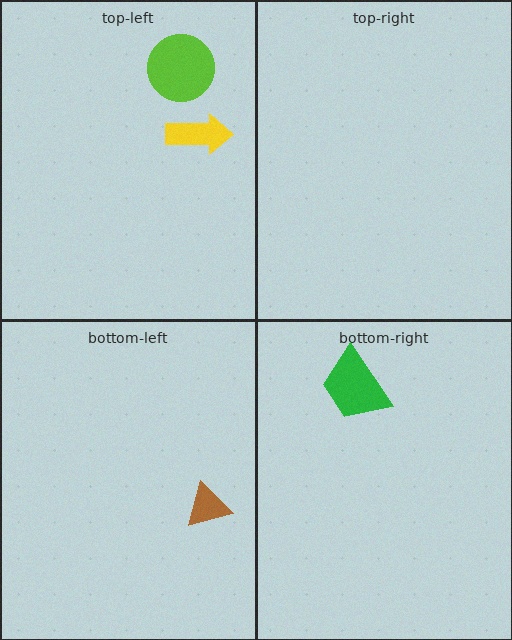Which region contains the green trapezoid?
The bottom-right region.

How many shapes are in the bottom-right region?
1.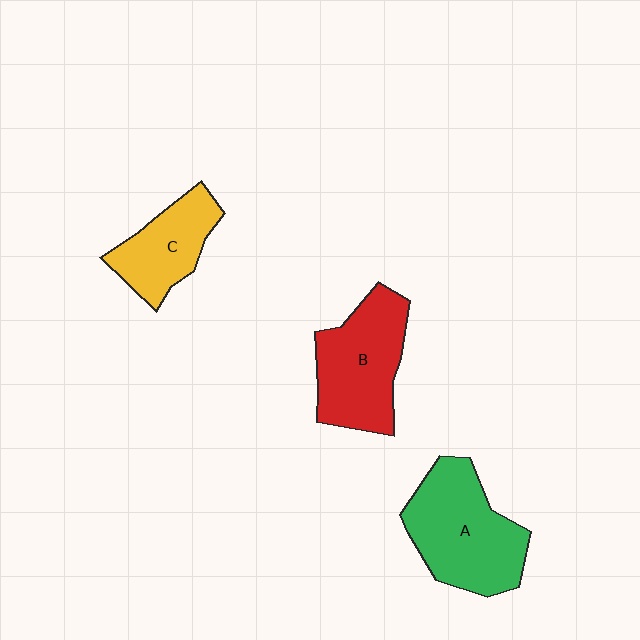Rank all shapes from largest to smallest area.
From largest to smallest: A (green), B (red), C (yellow).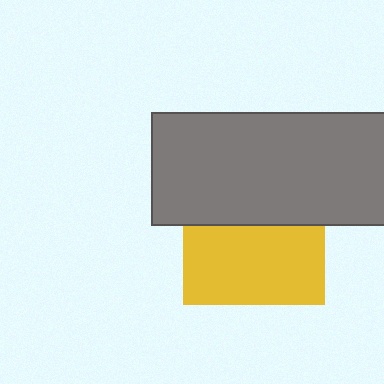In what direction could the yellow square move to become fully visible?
The yellow square could move down. That would shift it out from behind the gray rectangle entirely.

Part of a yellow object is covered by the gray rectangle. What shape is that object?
It is a square.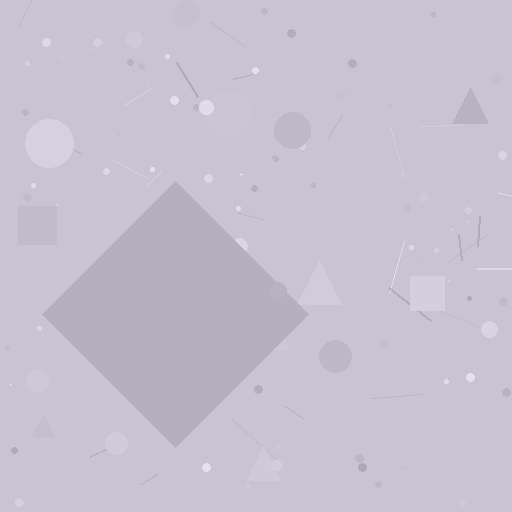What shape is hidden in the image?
A diamond is hidden in the image.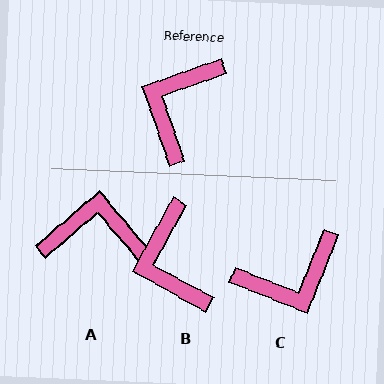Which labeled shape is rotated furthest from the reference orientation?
C, about 139 degrees away.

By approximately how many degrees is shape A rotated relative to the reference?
Approximately 68 degrees clockwise.